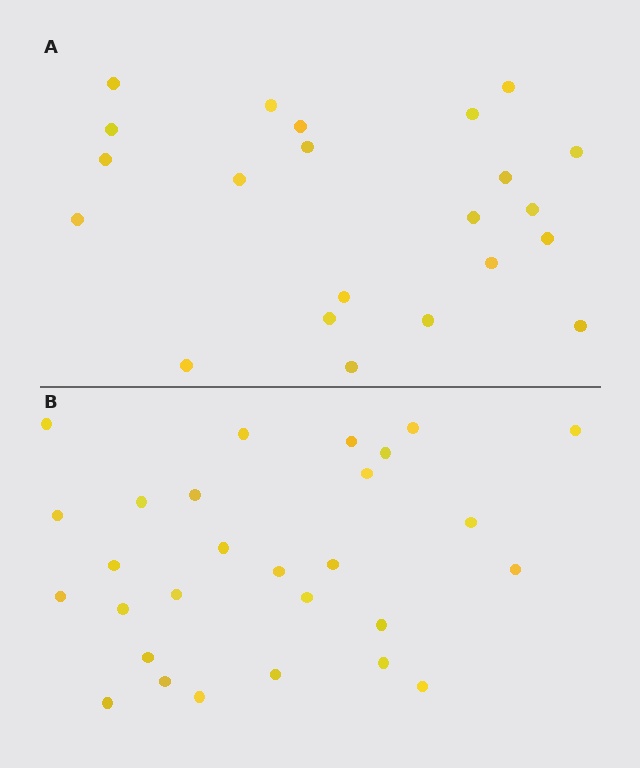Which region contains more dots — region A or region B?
Region B (the bottom region) has more dots.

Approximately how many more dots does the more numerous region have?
Region B has about 6 more dots than region A.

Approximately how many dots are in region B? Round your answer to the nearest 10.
About 30 dots. (The exact count is 28, which rounds to 30.)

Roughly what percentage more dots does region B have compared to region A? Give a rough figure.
About 25% more.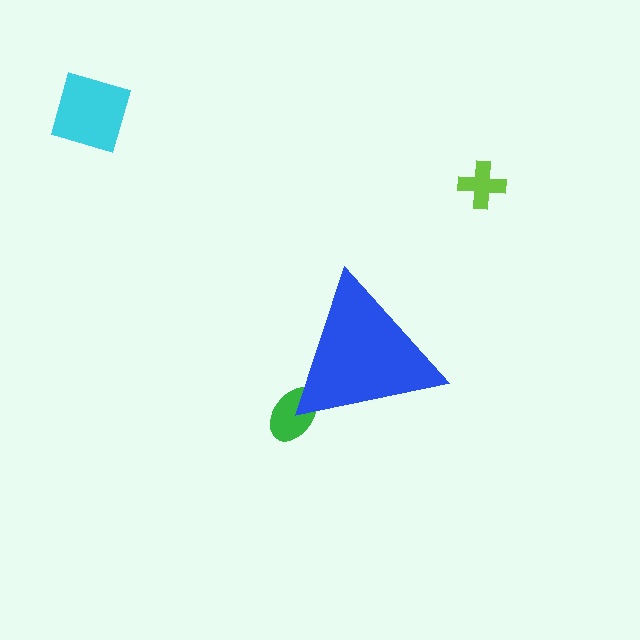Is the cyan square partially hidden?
No, the cyan square is fully visible.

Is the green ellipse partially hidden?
Yes, the green ellipse is partially hidden behind the blue triangle.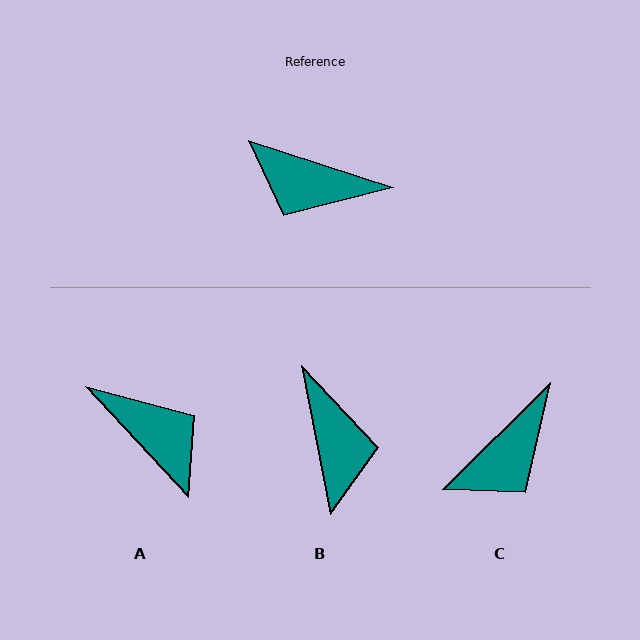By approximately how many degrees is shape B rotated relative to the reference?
Approximately 119 degrees counter-clockwise.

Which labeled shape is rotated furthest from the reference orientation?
A, about 151 degrees away.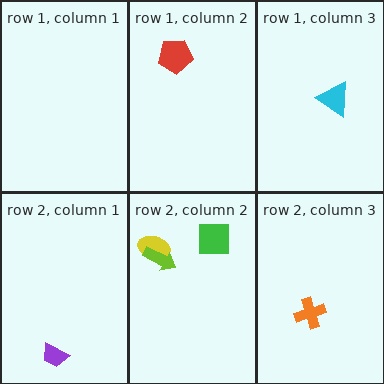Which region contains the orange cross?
The row 2, column 3 region.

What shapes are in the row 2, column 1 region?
The purple trapezoid.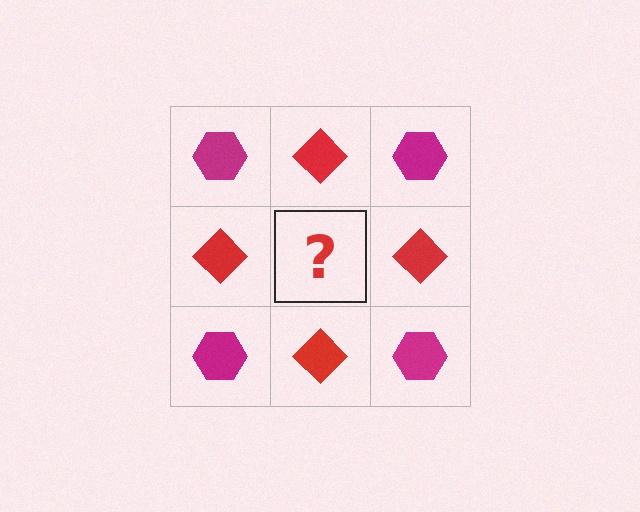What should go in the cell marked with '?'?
The missing cell should contain a magenta hexagon.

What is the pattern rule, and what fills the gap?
The rule is that it alternates magenta hexagon and red diamond in a checkerboard pattern. The gap should be filled with a magenta hexagon.